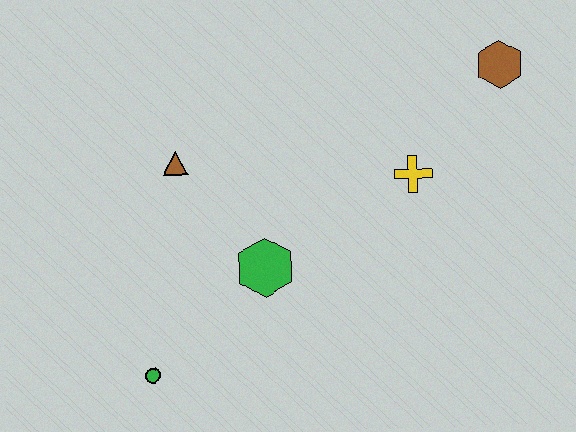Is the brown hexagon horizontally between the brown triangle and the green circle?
No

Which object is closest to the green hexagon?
The brown triangle is closest to the green hexagon.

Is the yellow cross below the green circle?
No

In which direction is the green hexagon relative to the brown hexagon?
The green hexagon is to the left of the brown hexagon.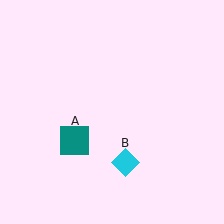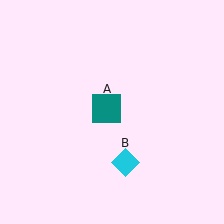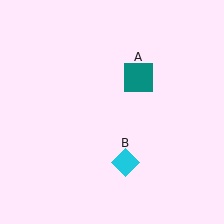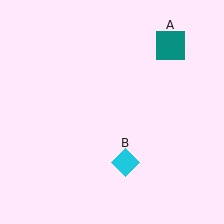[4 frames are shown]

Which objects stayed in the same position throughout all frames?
Cyan diamond (object B) remained stationary.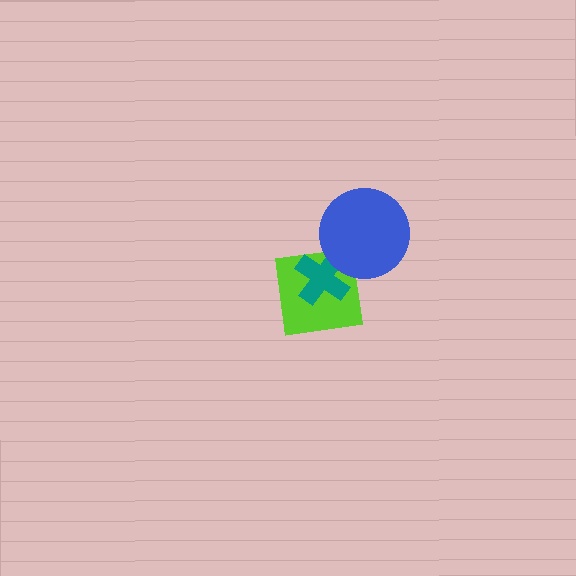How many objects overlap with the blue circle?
2 objects overlap with the blue circle.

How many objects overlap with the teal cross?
2 objects overlap with the teal cross.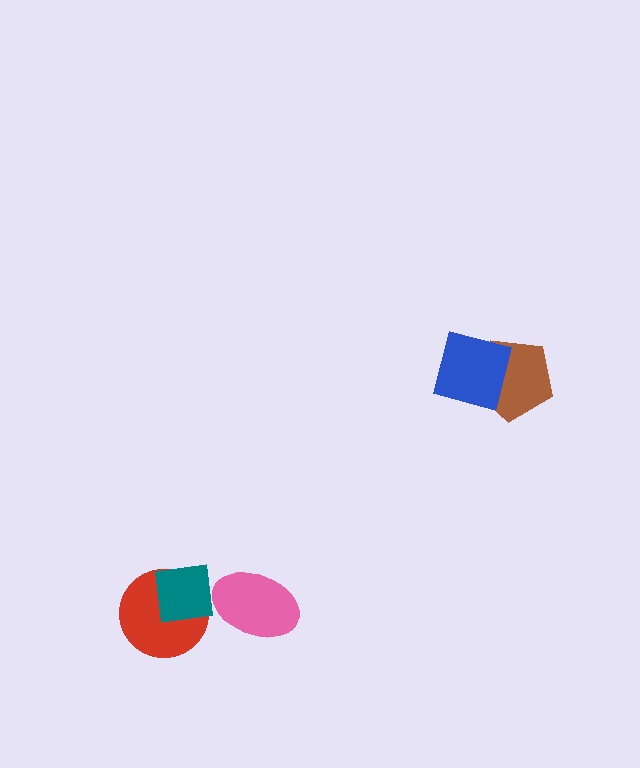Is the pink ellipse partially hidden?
Yes, it is partially covered by another shape.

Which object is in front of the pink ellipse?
The teal square is in front of the pink ellipse.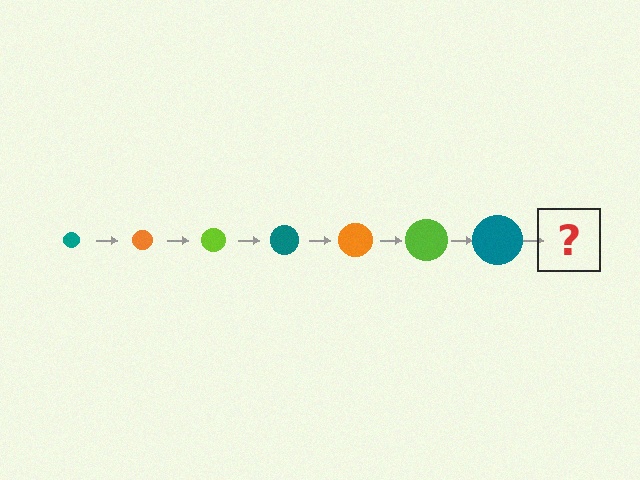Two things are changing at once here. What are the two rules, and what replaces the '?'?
The two rules are that the circle grows larger each step and the color cycles through teal, orange, and lime. The '?' should be an orange circle, larger than the previous one.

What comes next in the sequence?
The next element should be an orange circle, larger than the previous one.